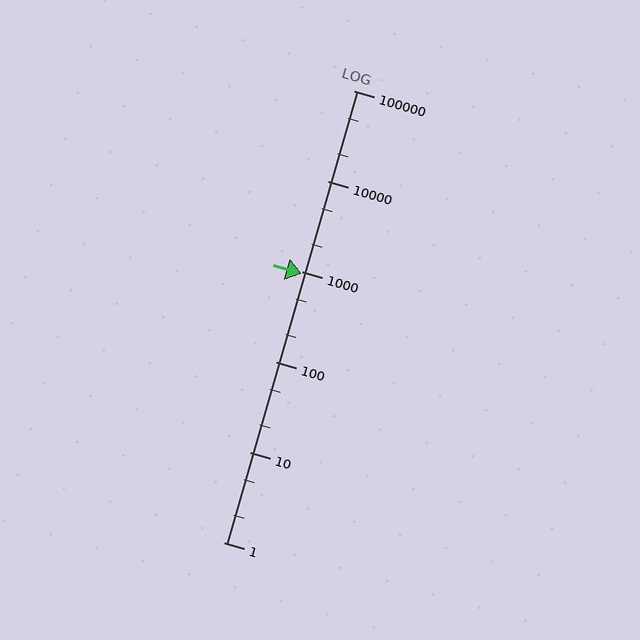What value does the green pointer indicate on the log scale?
The pointer indicates approximately 950.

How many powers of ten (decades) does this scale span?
The scale spans 5 decades, from 1 to 100000.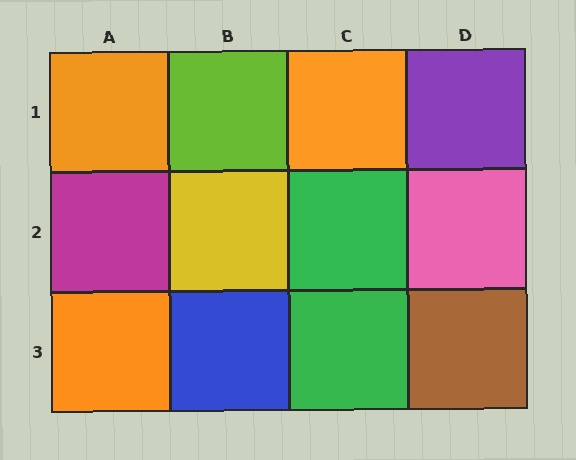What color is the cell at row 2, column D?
Pink.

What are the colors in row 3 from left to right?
Orange, blue, green, brown.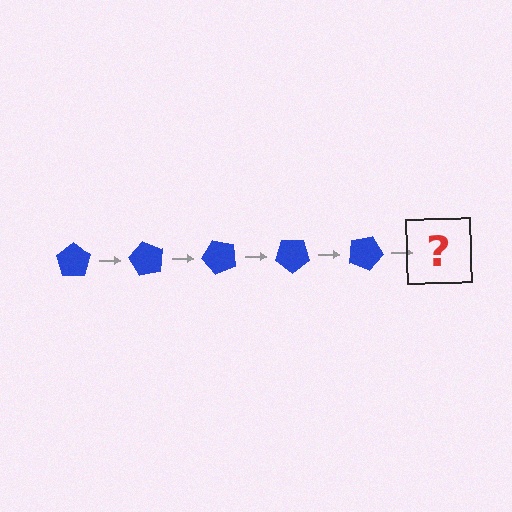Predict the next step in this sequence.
The next step is a blue pentagon rotated 300 degrees.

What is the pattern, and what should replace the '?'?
The pattern is that the pentagon rotates 60 degrees each step. The '?' should be a blue pentagon rotated 300 degrees.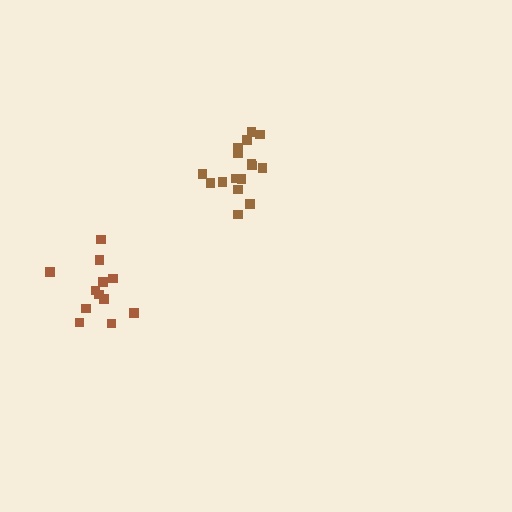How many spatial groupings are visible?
There are 2 spatial groupings.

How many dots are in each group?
Group 1: 16 dots, Group 2: 12 dots (28 total).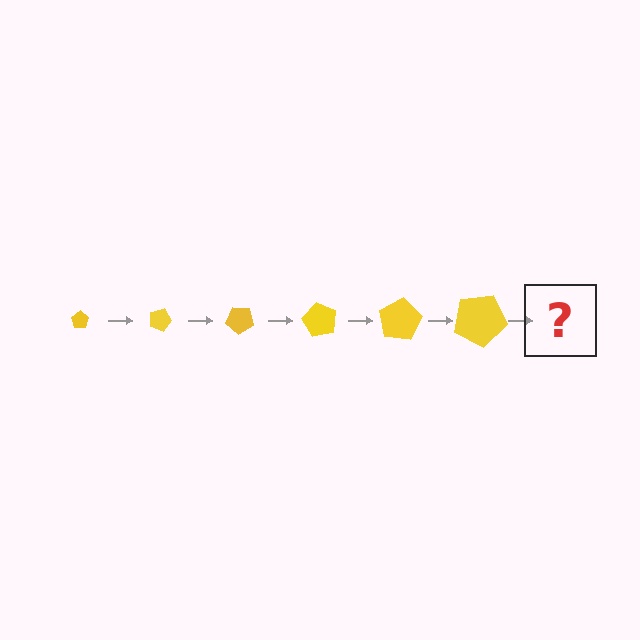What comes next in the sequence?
The next element should be a pentagon, larger than the previous one and rotated 120 degrees from the start.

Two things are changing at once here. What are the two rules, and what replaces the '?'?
The two rules are that the pentagon grows larger each step and it rotates 20 degrees each step. The '?' should be a pentagon, larger than the previous one and rotated 120 degrees from the start.